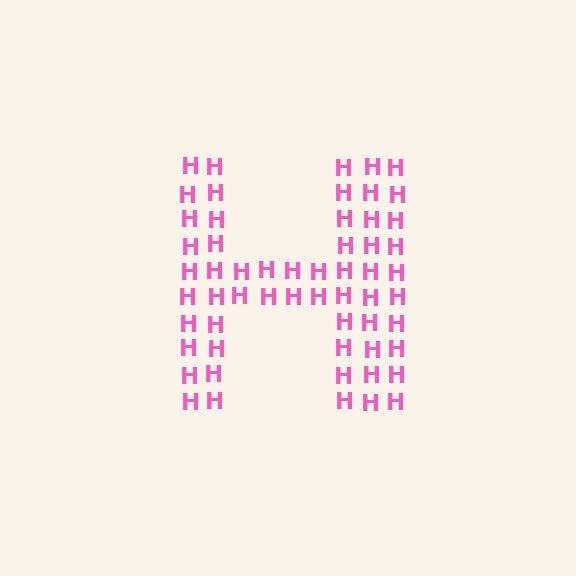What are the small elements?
The small elements are letter H's.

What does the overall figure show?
The overall figure shows the letter H.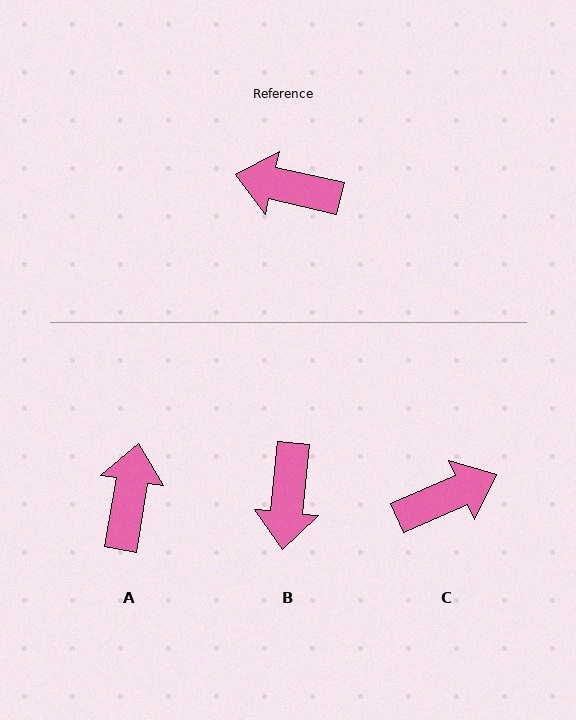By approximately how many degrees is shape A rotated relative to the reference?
Approximately 86 degrees clockwise.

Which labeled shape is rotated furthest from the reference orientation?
C, about 144 degrees away.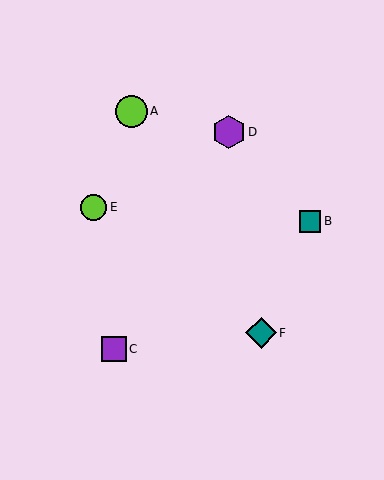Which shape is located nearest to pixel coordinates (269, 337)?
The teal diamond (labeled F) at (261, 333) is nearest to that location.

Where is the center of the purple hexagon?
The center of the purple hexagon is at (229, 132).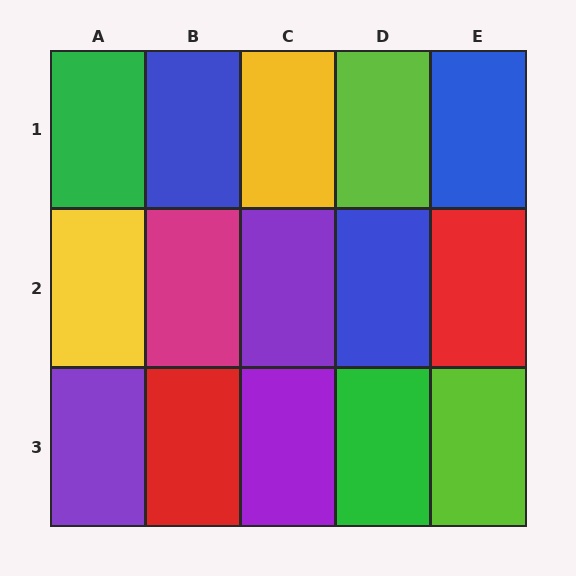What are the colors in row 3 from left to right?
Purple, red, purple, green, lime.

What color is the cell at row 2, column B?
Magenta.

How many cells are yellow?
2 cells are yellow.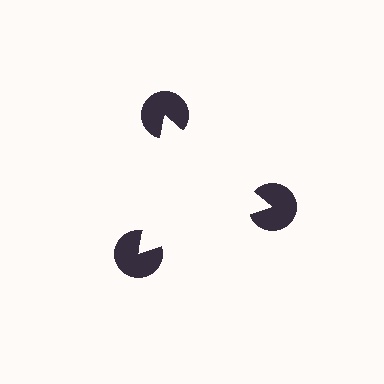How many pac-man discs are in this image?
There are 3 — one at each vertex of the illusory triangle.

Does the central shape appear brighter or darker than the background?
It typically appears slightly brighter than the background, even though no actual brightness change is drawn.